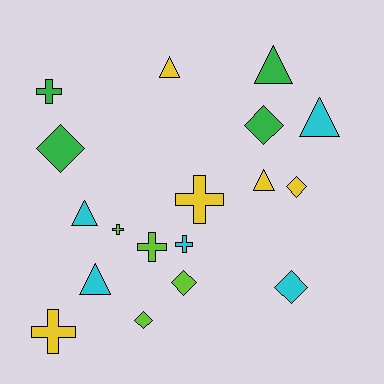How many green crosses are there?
There is 1 green cross.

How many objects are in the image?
There are 18 objects.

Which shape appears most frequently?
Diamond, with 6 objects.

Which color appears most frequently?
Yellow, with 5 objects.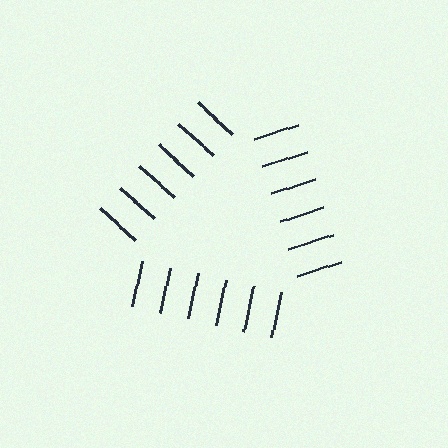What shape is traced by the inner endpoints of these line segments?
An illusory triangle — the line segments terminate on its edges but no continuous stroke is drawn.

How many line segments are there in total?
18 — 6 along each of the 3 edges.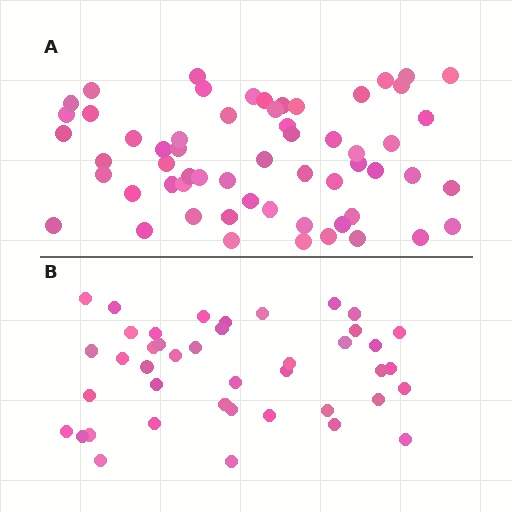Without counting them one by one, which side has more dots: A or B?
Region A (the top region) has more dots.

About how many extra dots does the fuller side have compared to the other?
Region A has approximately 15 more dots than region B.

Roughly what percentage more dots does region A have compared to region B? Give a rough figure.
About 40% more.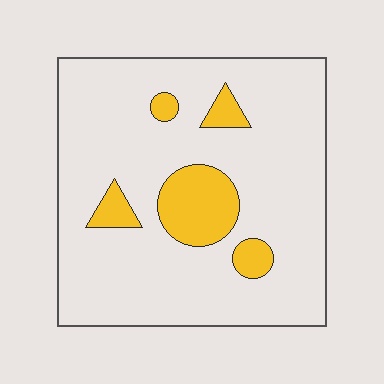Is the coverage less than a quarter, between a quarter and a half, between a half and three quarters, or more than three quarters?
Less than a quarter.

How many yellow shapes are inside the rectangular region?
5.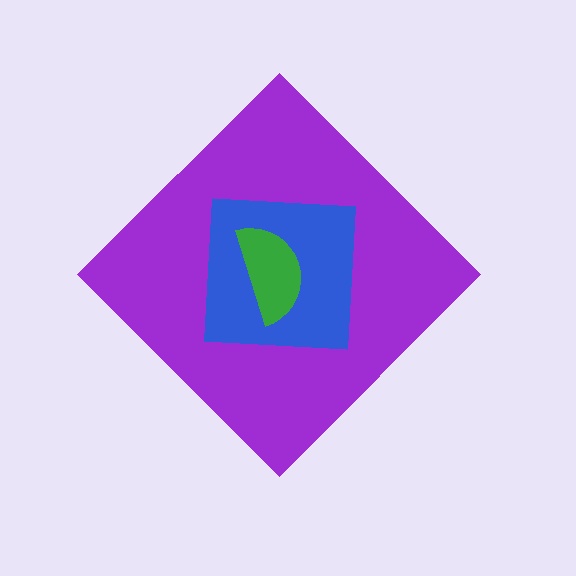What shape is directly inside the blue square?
The green semicircle.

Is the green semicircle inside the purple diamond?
Yes.